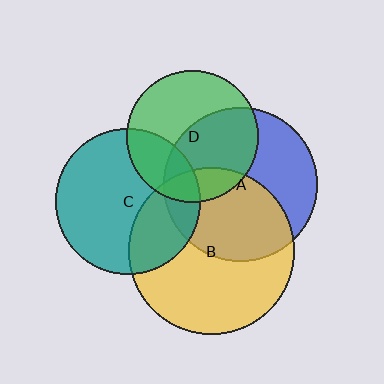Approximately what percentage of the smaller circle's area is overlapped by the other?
Approximately 50%.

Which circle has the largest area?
Circle B (yellow).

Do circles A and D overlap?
Yes.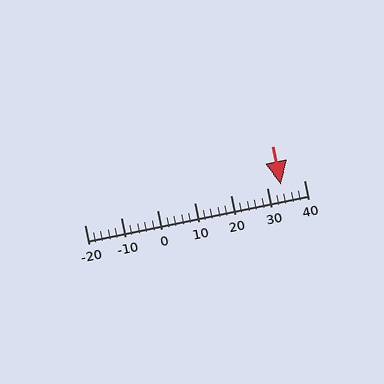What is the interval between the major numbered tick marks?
The major tick marks are spaced 10 units apart.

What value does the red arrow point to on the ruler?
The red arrow points to approximately 34.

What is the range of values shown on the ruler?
The ruler shows values from -20 to 40.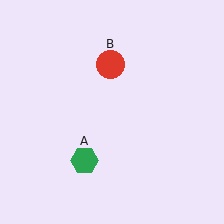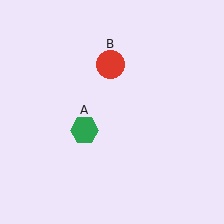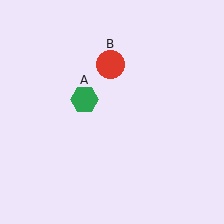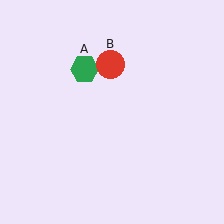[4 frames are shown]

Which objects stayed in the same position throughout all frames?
Red circle (object B) remained stationary.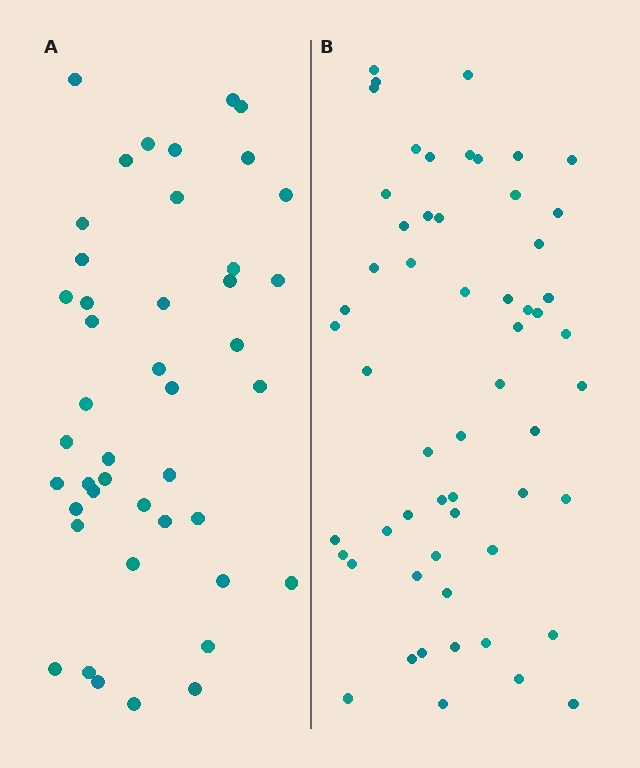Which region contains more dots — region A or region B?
Region B (the right region) has more dots.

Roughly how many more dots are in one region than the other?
Region B has approximately 15 more dots than region A.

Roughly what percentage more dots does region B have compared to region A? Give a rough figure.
About 30% more.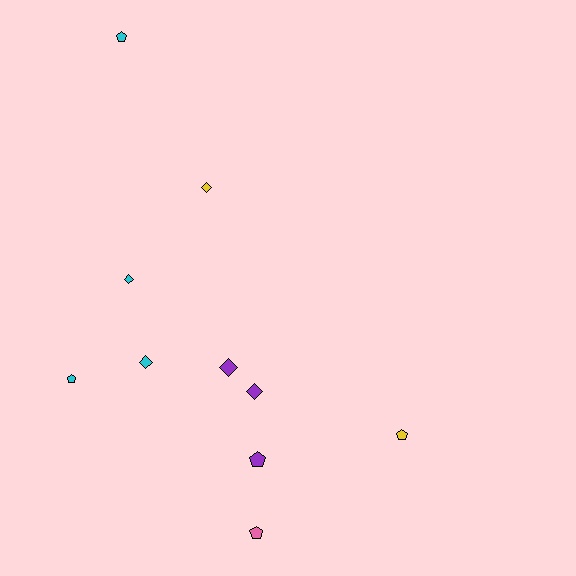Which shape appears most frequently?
Diamond, with 5 objects.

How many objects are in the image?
There are 10 objects.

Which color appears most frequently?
Cyan, with 4 objects.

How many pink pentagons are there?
There is 1 pink pentagon.